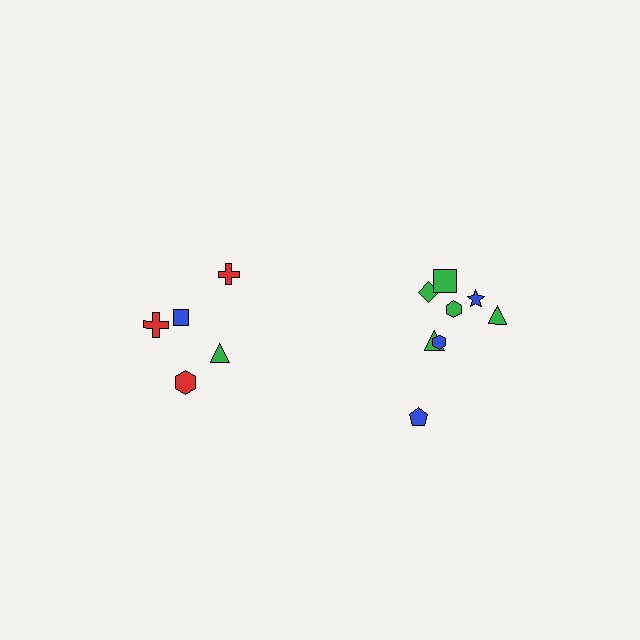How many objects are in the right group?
There are 8 objects.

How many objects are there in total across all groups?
There are 13 objects.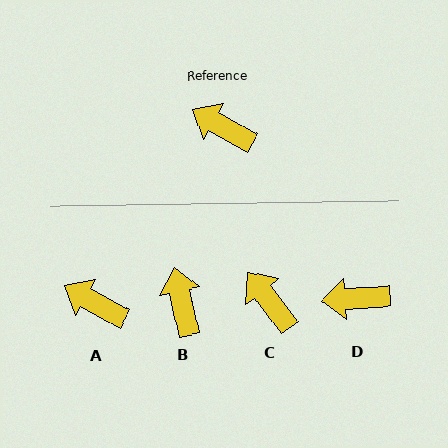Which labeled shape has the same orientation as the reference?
A.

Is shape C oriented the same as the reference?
No, it is off by about 23 degrees.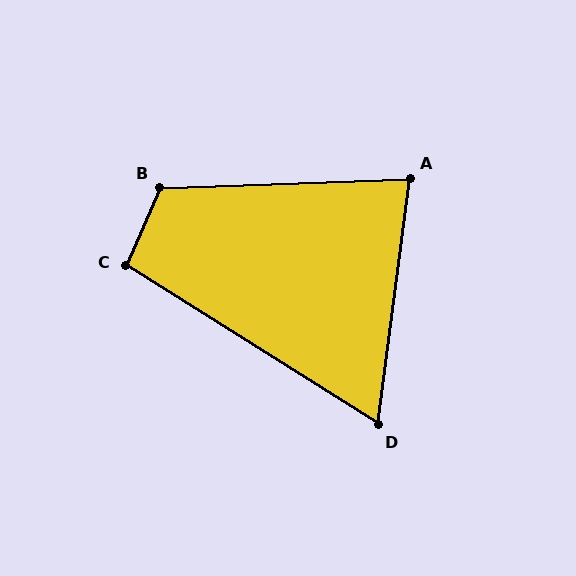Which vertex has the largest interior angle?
B, at approximately 115 degrees.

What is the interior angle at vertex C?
Approximately 99 degrees (obtuse).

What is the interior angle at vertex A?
Approximately 81 degrees (acute).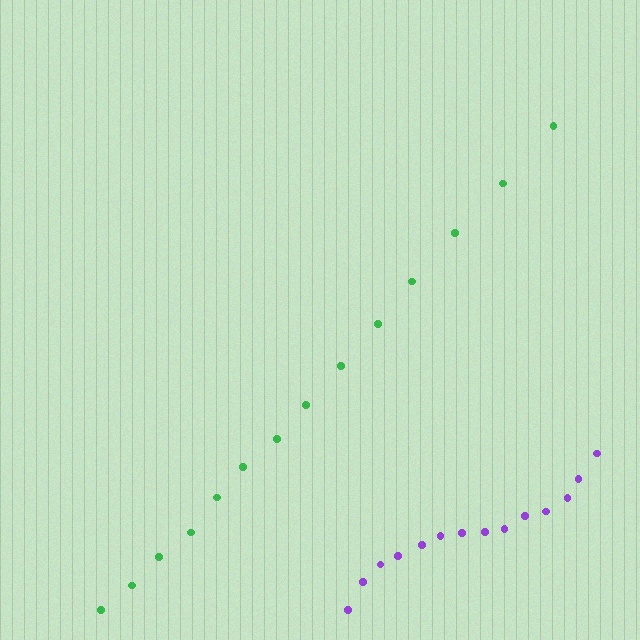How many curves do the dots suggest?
There are 2 distinct paths.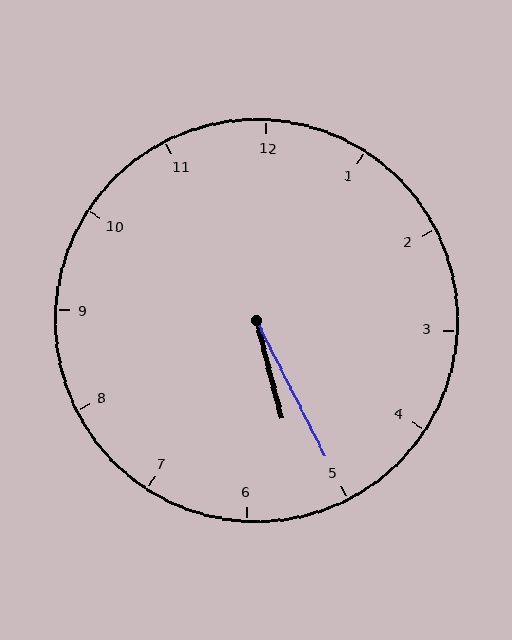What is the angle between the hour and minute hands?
Approximately 12 degrees.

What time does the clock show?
5:25.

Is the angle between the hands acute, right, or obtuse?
It is acute.